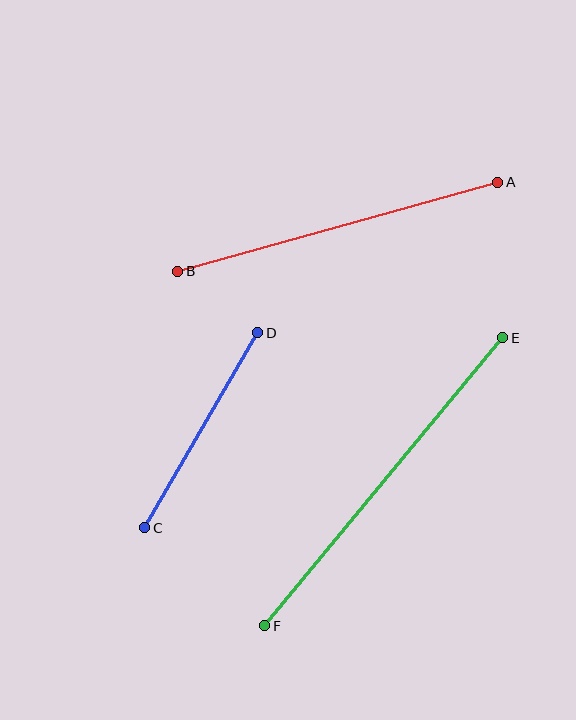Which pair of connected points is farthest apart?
Points E and F are farthest apart.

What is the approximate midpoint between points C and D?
The midpoint is at approximately (201, 430) pixels.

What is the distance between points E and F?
The distance is approximately 374 pixels.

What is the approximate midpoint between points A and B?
The midpoint is at approximately (338, 227) pixels.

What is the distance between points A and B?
The distance is approximately 332 pixels.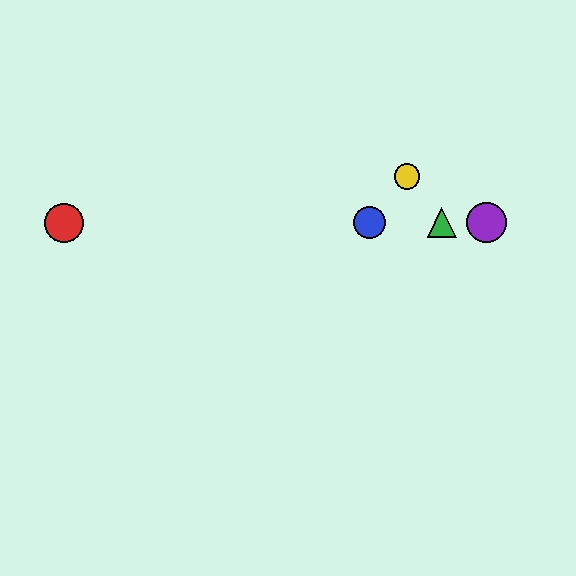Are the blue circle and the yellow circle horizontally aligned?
No, the blue circle is at y≈223 and the yellow circle is at y≈177.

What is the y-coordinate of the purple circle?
The purple circle is at y≈223.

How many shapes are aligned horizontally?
4 shapes (the red circle, the blue circle, the green triangle, the purple circle) are aligned horizontally.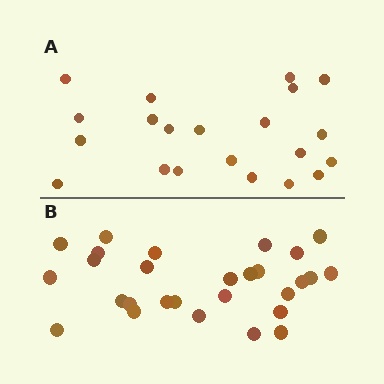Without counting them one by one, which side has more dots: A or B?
Region B (the bottom region) has more dots.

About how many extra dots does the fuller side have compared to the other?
Region B has roughly 8 or so more dots than region A.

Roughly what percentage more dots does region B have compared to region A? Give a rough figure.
About 35% more.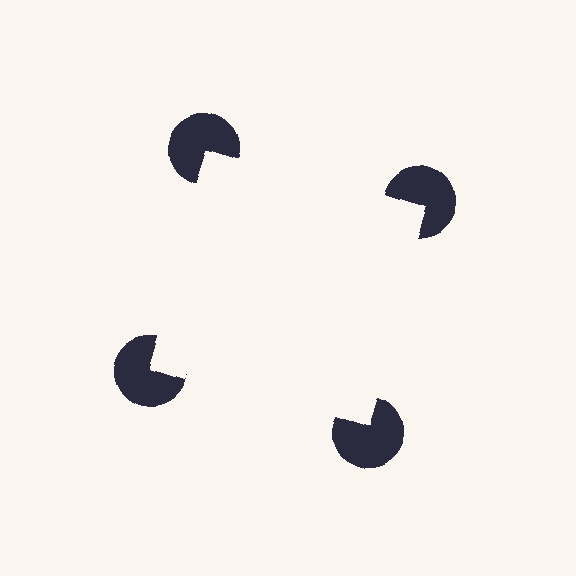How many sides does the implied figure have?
4 sides.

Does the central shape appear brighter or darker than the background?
It typically appears slightly brighter than the background, even though no actual brightness change is drawn.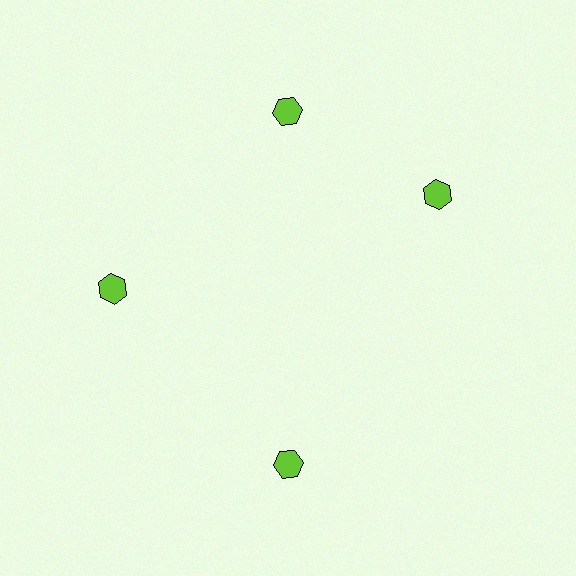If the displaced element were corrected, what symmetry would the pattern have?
It would have 4-fold rotational symmetry — the pattern would map onto itself every 90 degrees.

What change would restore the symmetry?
The symmetry would be restored by rotating it back into even spacing with its neighbors so that all 4 hexagons sit at equal angles and equal distance from the center.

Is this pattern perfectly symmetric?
No. The 4 lime hexagons are arranged in a ring, but one element near the 3 o'clock position is rotated out of alignment along the ring, breaking the 4-fold rotational symmetry.